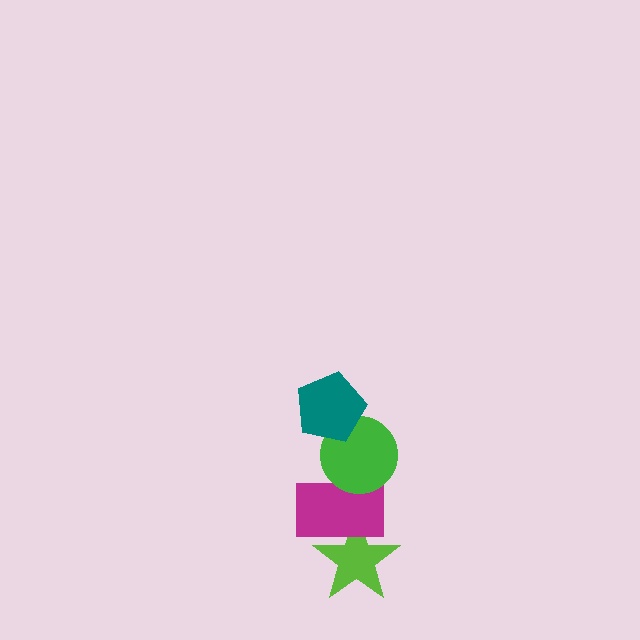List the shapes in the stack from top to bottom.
From top to bottom: the teal pentagon, the green circle, the magenta rectangle, the lime star.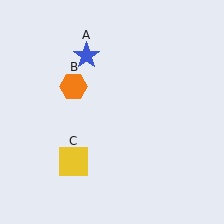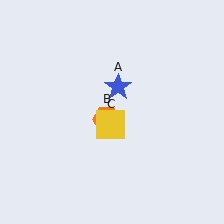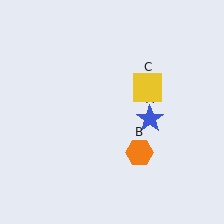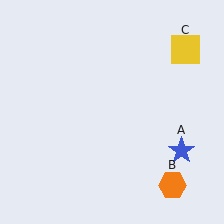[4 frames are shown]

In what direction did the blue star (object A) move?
The blue star (object A) moved down and to the right.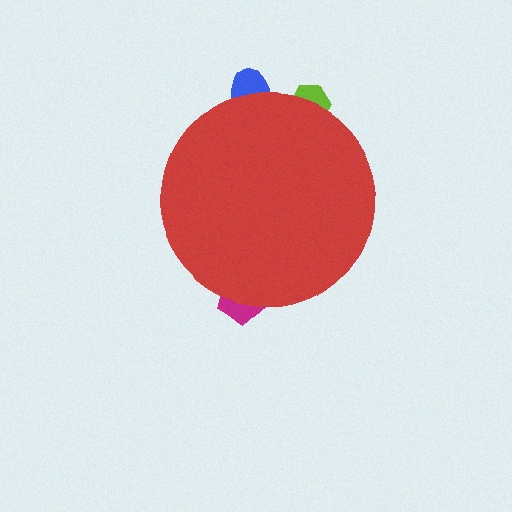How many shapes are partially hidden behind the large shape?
3 shapes are partially hidden.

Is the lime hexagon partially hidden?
Yes, the lime hexagon is partially hidden behind the red circle.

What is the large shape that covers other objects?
A red circle.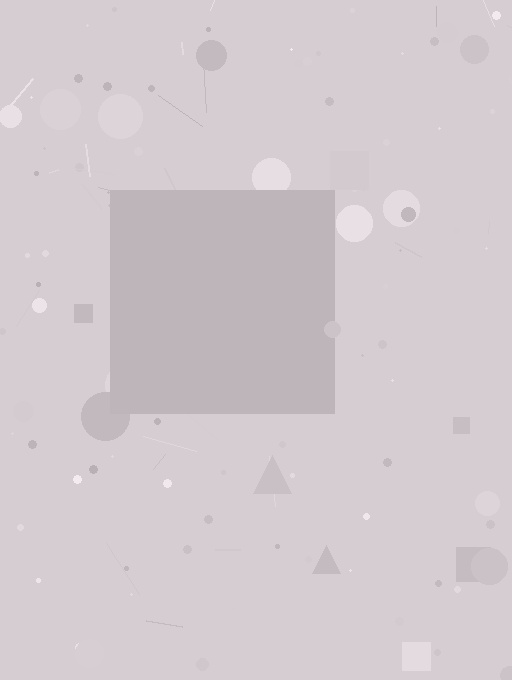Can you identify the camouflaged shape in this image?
The camouflaged shape is a square.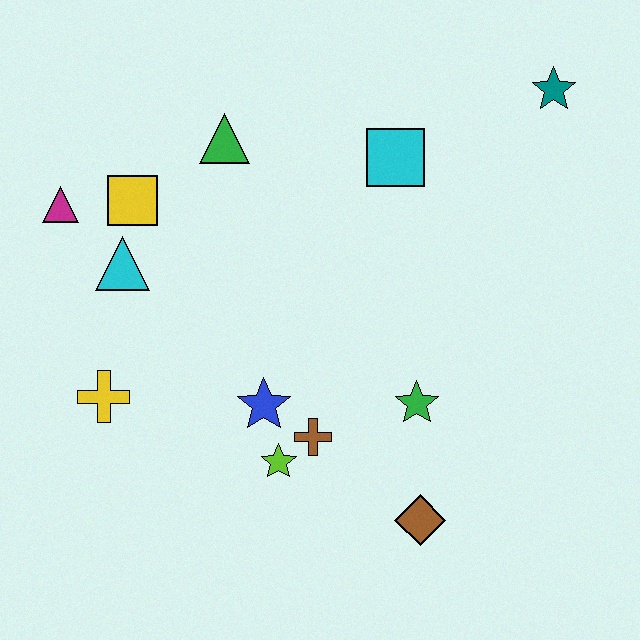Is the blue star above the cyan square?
No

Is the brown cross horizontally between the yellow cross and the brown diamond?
Yes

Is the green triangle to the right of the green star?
No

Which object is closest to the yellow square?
The cyan triangle is closest to the yellow square.